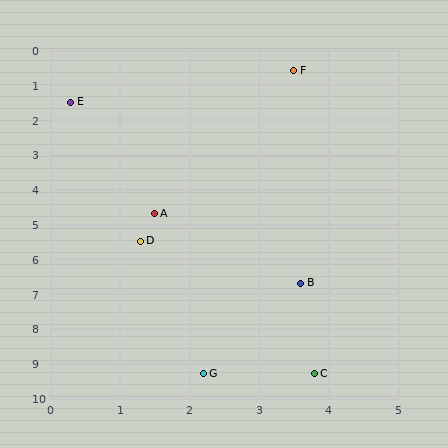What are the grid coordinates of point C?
Point C is at approximately (3.8, 9.3).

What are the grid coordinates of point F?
Point F is at approximately (3.5, 0.6).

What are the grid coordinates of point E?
Point E is at approximately (0.3, 1.5).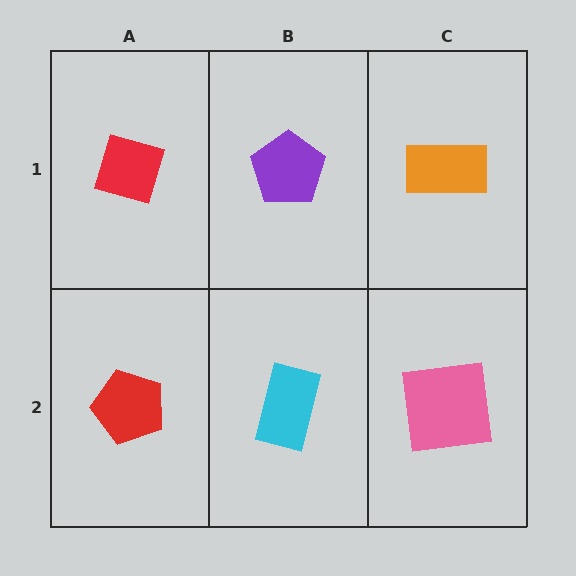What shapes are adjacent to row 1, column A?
A red pentagon (row 2, column A), a purple pentagon (row 1, column B).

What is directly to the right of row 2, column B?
A pink square.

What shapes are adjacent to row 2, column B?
A purple pentagon (row 1, column B), a red pentagon (row 2, column A), a pink square (row 2, column C).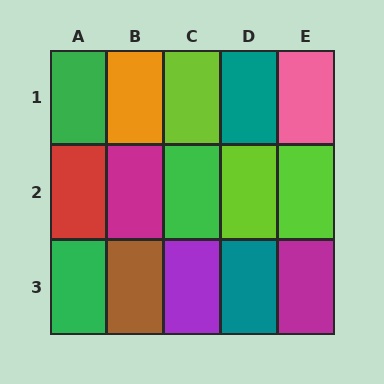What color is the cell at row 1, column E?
Pink.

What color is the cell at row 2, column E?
Lime.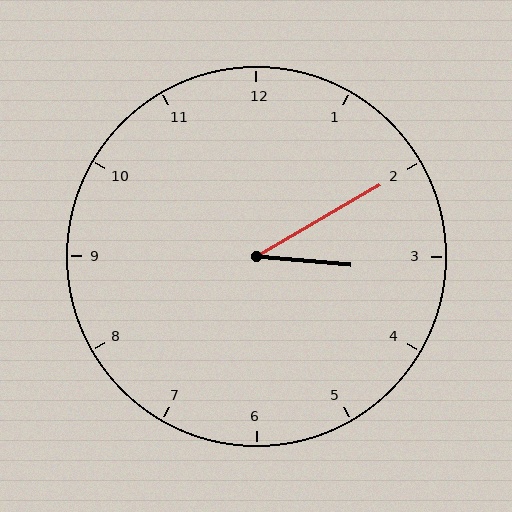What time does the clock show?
3:10.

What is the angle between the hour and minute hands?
Approximately 35 degrees.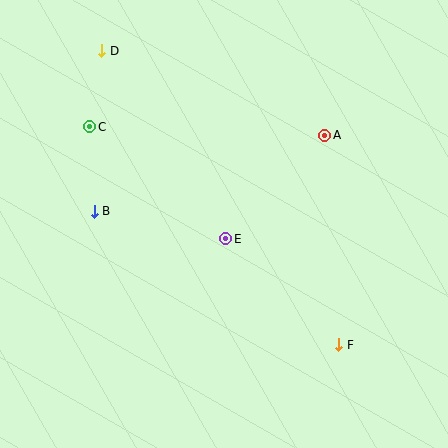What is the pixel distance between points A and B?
The distance between A and B is 243 pixels.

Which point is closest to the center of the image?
Point E at (226, 239) is closest to the center.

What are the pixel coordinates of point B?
Point B is at (94, 211).